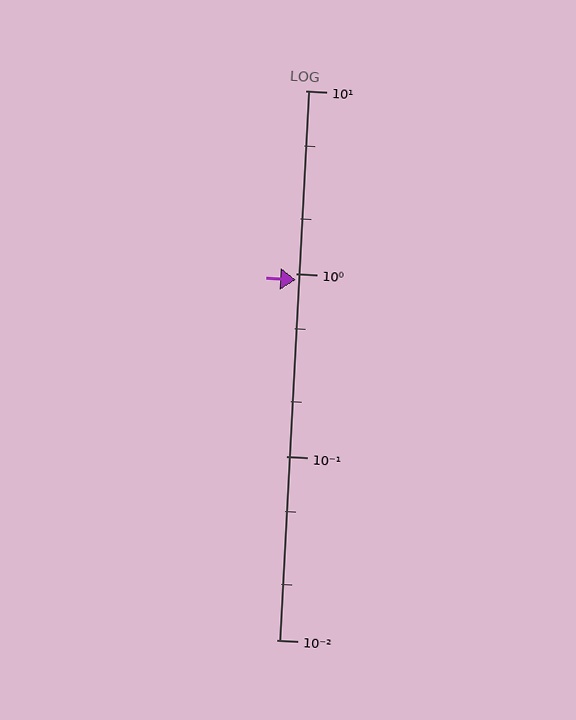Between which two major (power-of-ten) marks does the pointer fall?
The pointer is between 0.1 and 1.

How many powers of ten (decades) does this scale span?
The scale spans 3 decades, from 0.01 to 10.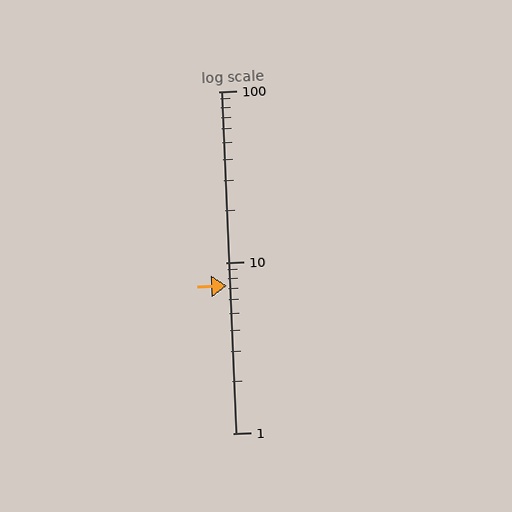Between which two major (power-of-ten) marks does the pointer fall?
The pointer is between 1 and 10.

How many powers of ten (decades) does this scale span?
The scale spans 2 decades, from 1 to 100.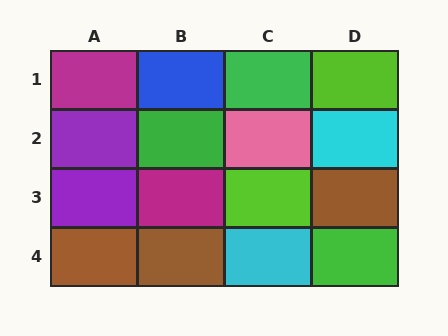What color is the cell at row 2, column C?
Pink.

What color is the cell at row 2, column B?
Green.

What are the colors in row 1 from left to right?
Magenta, blue, green, lime.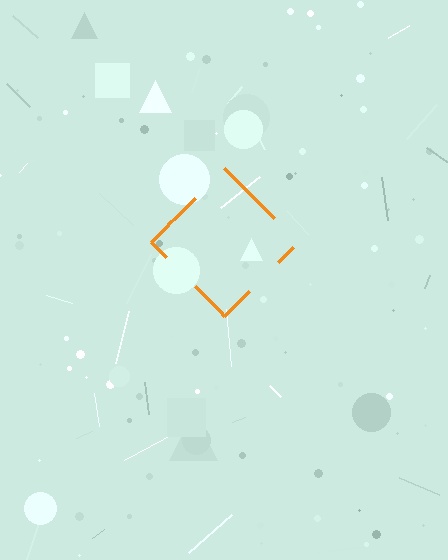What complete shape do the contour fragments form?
The contour fragments form a diamond.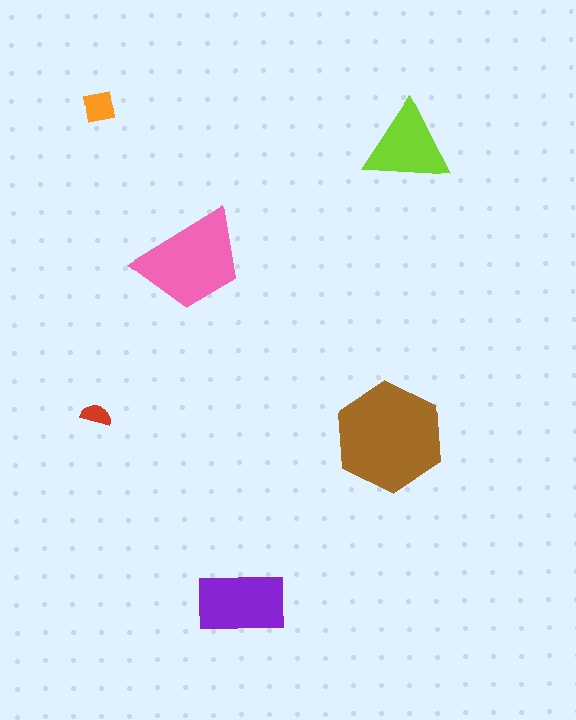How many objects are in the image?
There are 6 objects in the image.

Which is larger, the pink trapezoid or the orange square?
The pink trapezoid.